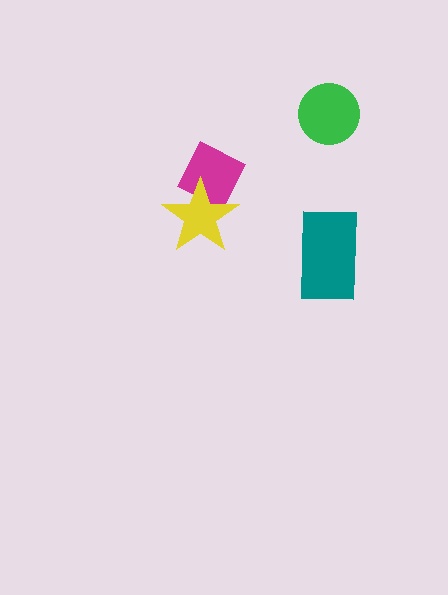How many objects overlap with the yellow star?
1 object overlaps with the yellow star.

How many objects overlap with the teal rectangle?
0 objects overlap with the teal rectangle.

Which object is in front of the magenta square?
The yellow star is in front of the magenta square.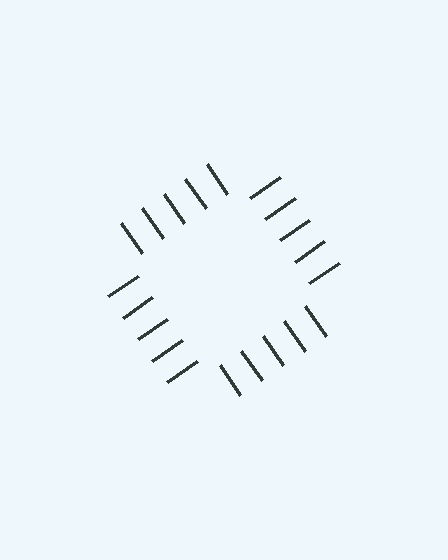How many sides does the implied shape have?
4 sides — the line-ends trace a square.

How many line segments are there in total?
20 — 5 along each of the 4 edges.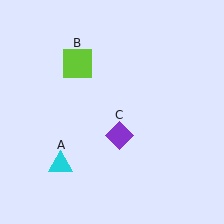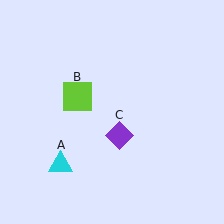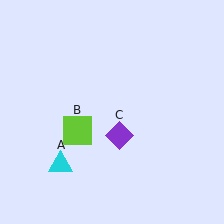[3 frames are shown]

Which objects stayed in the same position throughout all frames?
Cyan triangle (object A) and purple diamond (object C) remained stationary.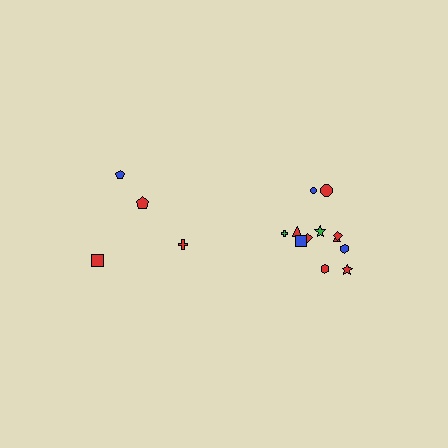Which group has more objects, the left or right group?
The right group.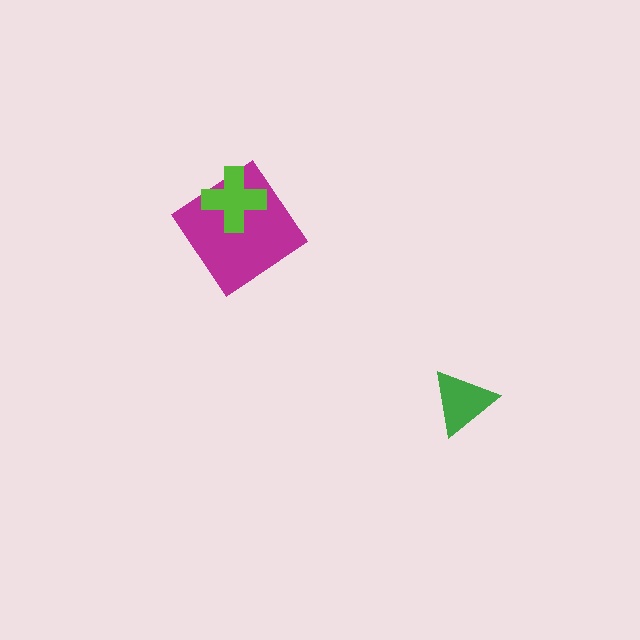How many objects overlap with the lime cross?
1 object overlaps with the lime cross.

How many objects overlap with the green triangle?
0 objects overlap with the green triangle.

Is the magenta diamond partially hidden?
Yes, it is partially covered by another shape.